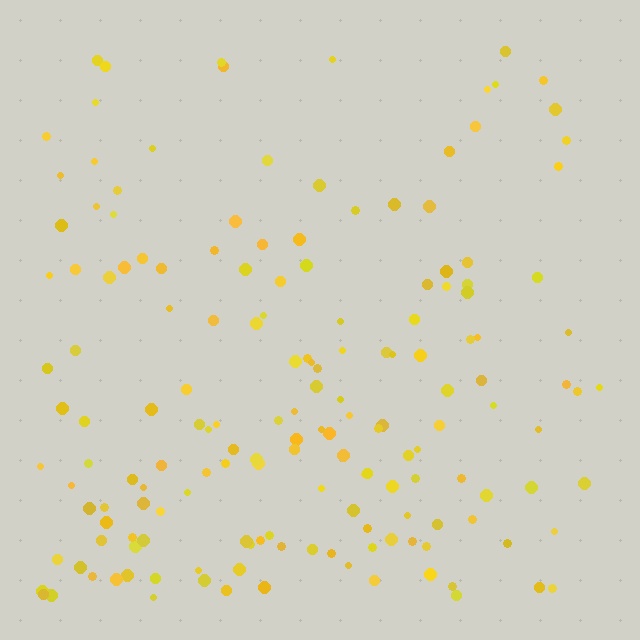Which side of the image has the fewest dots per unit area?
The top.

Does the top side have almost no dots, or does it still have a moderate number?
Still a moderate number, just noticeably fewer than the bottom.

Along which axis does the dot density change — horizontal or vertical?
Vertical.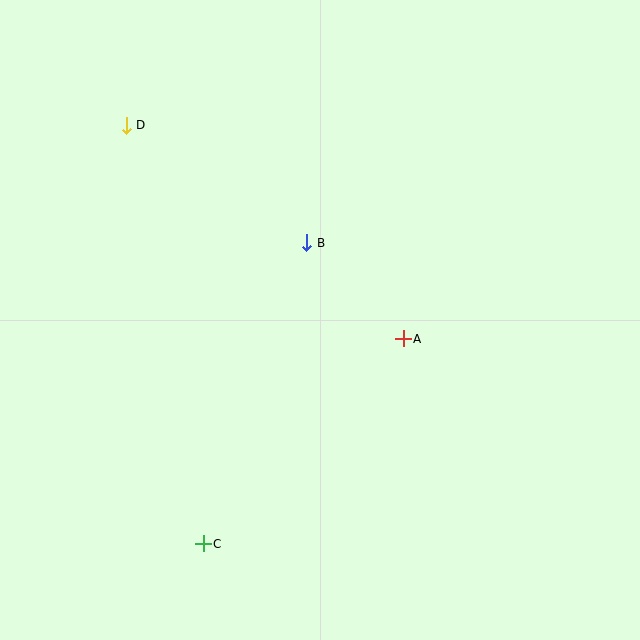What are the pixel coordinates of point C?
Point C is at (203, 544).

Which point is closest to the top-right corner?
Point B is closest to the top-right corner.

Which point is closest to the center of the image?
Point B at (307, 243) is closest to the center.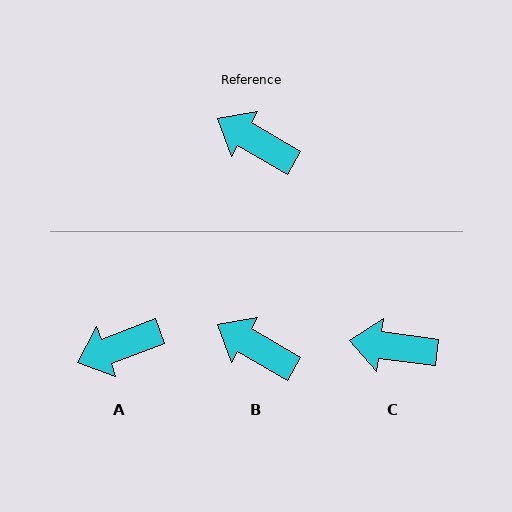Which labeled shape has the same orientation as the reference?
B.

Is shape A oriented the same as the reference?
No, it is off by about 51 degrees.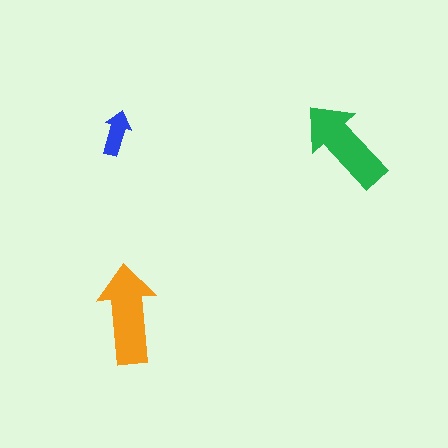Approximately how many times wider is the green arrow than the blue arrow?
About 2 times wider.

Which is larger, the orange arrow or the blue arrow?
The orange one.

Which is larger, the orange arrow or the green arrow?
The orange one.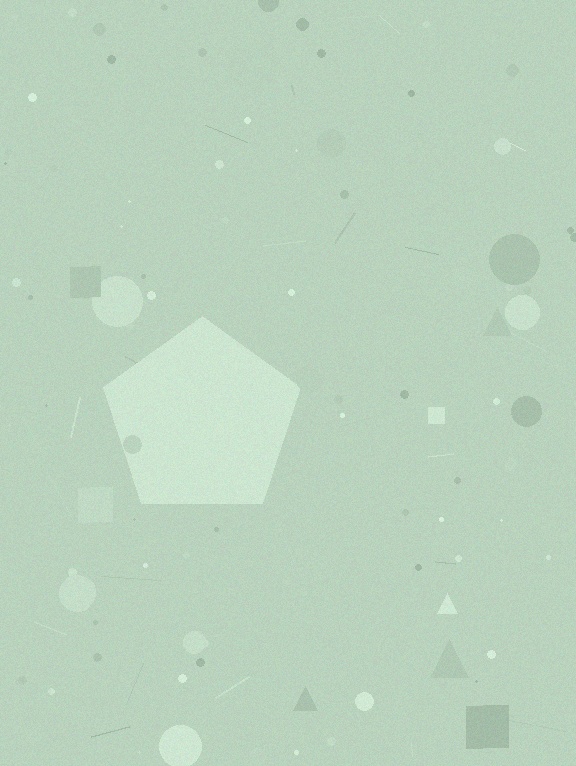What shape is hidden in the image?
A pentagon is hidden in the image.